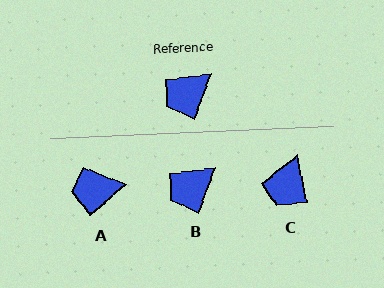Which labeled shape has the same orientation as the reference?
B.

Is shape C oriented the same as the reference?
No, it is off by about 32 degrees.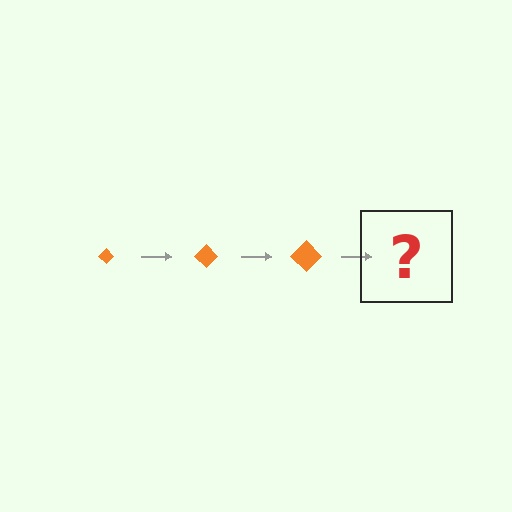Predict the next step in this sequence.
The next step is an orange diamond, larger than the previous one.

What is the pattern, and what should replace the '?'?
The pattern is that the diamond gets progressively larger each step. The '?' should be an orange diamond, larger than the previous one.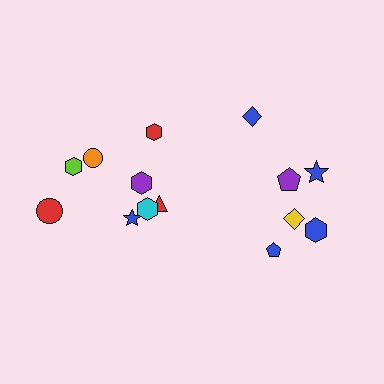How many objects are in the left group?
There are 8 objects.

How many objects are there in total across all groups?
There are 14 objects.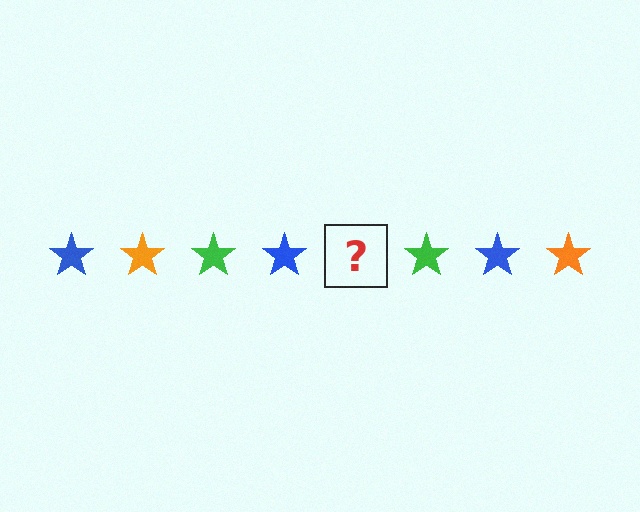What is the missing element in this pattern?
The missing element is an orange star.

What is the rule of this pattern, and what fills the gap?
The rule is that the pattern cycles through blue, orange, green stars. The gap should be filled with an orange star.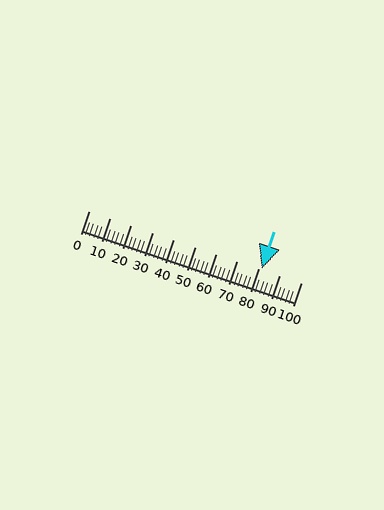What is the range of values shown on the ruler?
The ruler shows values from 0 to 100.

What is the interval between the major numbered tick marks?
The major tick marks are spaced 10 units apart.